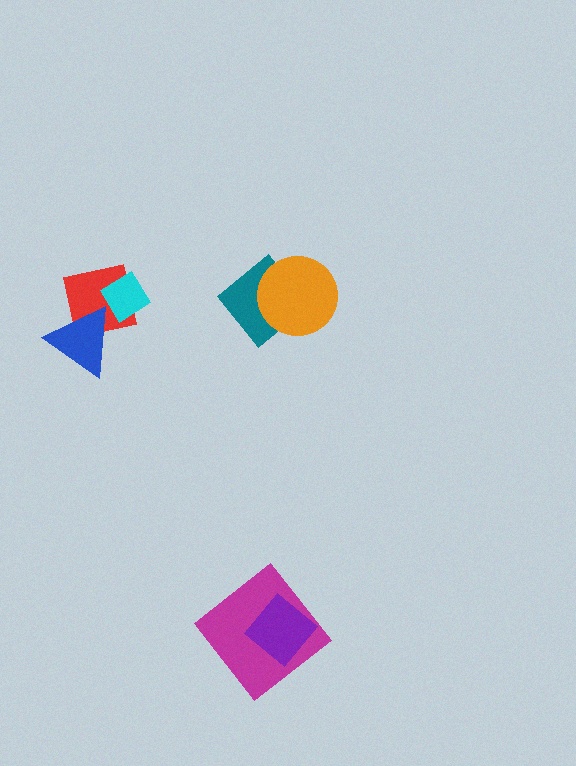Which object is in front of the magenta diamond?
The purple diamond is in front of the magenta diamond.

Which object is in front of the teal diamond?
The orange circle is in front of the teal diamond.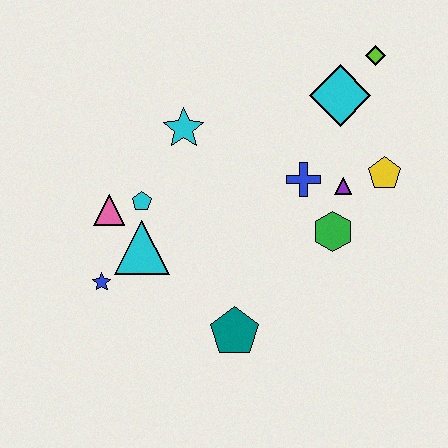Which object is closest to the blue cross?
The purple triangle is closest to the blue cross.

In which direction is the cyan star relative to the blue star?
The cyan star is above the blue star.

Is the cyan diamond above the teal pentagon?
Yes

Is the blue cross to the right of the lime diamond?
No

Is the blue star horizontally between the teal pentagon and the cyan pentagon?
No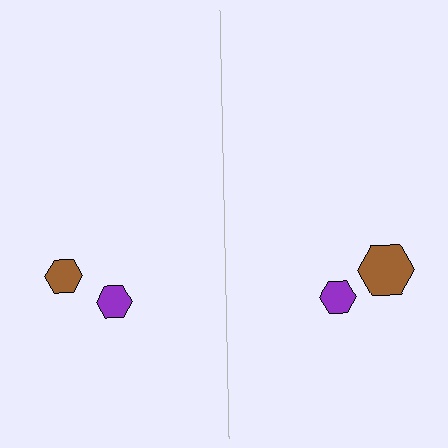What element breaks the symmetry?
The brown hexagon on the right side has a different size than its mirror counterpart.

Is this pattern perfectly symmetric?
No, the pattern is not perfectly symmetric. The brown hexagon on the right side has a different size than its mirror counterpart.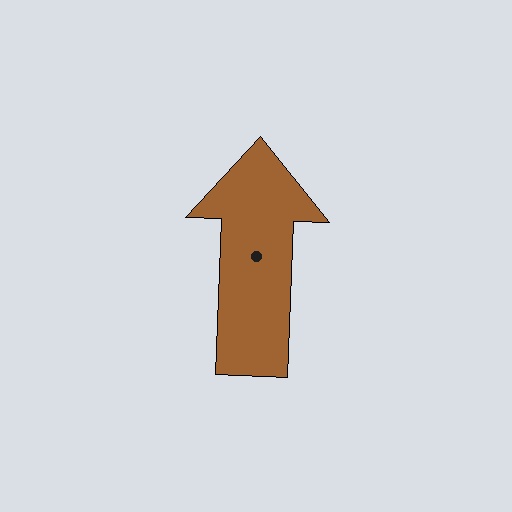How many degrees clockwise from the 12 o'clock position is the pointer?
Approximately 2 degrees.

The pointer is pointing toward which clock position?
Roughly 12 o'clock.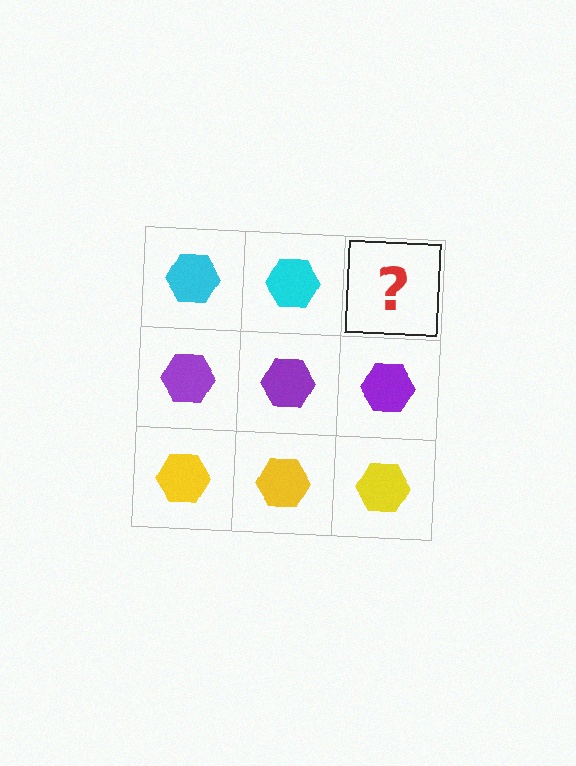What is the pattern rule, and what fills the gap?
The rule is that each row has a consistent color. The gap should be filled with a cyan hexagon.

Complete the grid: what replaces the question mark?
The question mark should be replaced with a cyan hexagon.